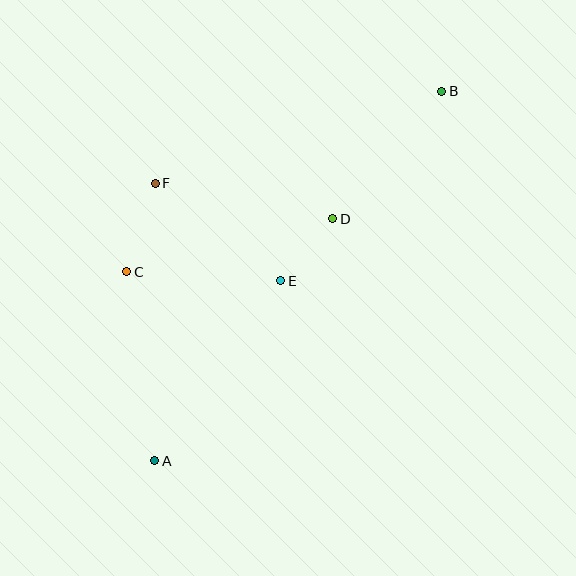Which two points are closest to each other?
Points D and E are closest to each other.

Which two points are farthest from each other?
Points A and B are farthest from each other.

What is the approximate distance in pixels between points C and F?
The distance between C and F is approximately 93 pixels.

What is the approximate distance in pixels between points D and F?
The distance between D and F is approximately 181 pixels.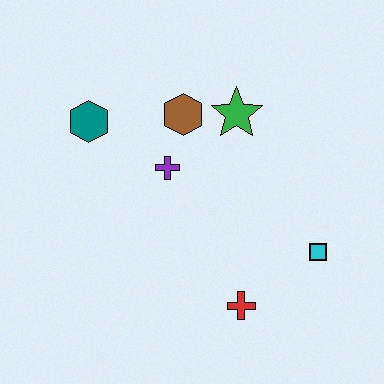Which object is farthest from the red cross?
The teal hexagon is farthest from the red cross.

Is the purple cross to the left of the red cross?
Yes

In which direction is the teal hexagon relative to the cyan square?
The teal hexagon is to the left of the cyan square.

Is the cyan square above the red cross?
Yes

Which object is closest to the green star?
The brown hexagon is closest to the green star.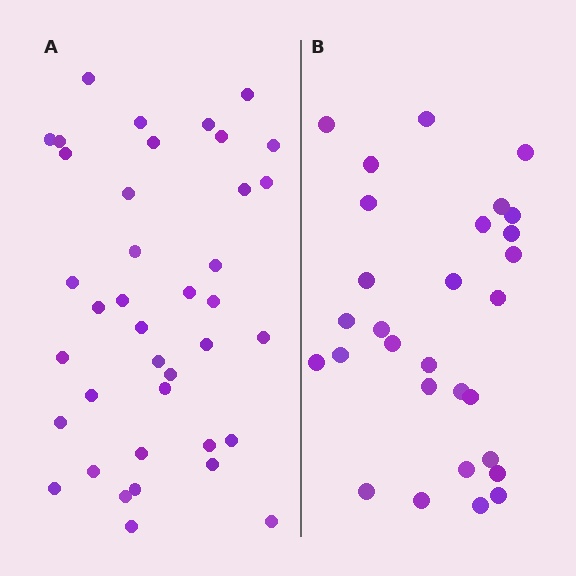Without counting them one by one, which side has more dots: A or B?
Region A (the left region) has more dots.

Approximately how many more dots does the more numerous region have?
Region A has roughly 10 or so more dots than region B.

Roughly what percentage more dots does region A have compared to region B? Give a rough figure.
About 35% more.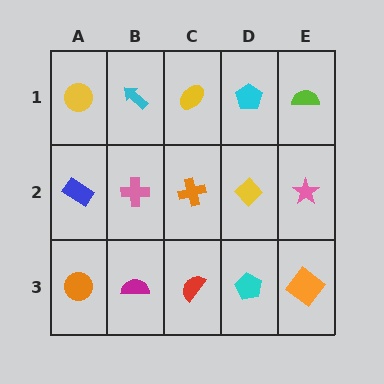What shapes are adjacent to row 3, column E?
A pink star (row 2, column E), a cyan pentagon (row 3, column D).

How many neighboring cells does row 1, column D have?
3.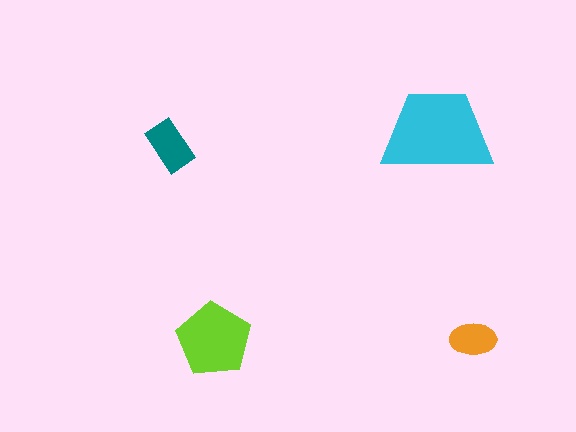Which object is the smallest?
The orange ellipse.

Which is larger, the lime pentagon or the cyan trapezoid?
The cyan trapezoid.